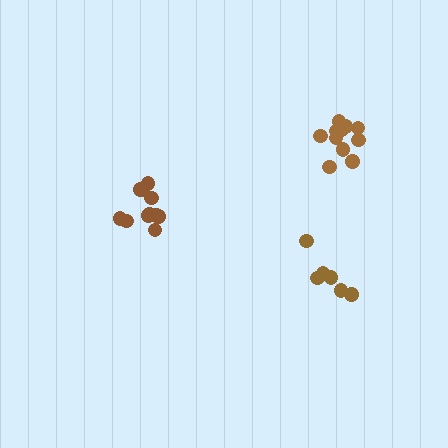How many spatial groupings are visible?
There are 3 spatial groupings.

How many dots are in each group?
Group 1: 11 dots, Group 2: 6 dots, Group 3: 11 dots (28 total).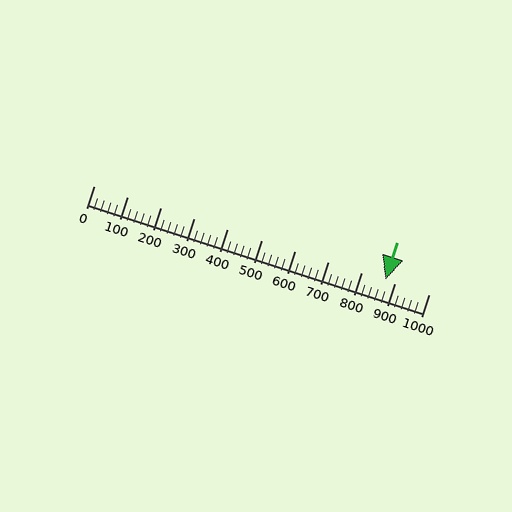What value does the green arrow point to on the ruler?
The green arrow points to approximately 870.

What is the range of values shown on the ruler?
The ruler shows values from 0 to 1000.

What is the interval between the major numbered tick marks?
The major tick marks are spaced 100 units apart.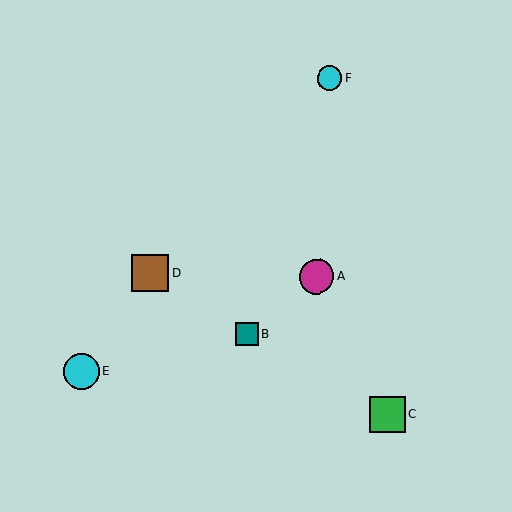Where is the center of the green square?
The center of the green square is at (388, 414).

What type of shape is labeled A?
Shape A is a magenta circle.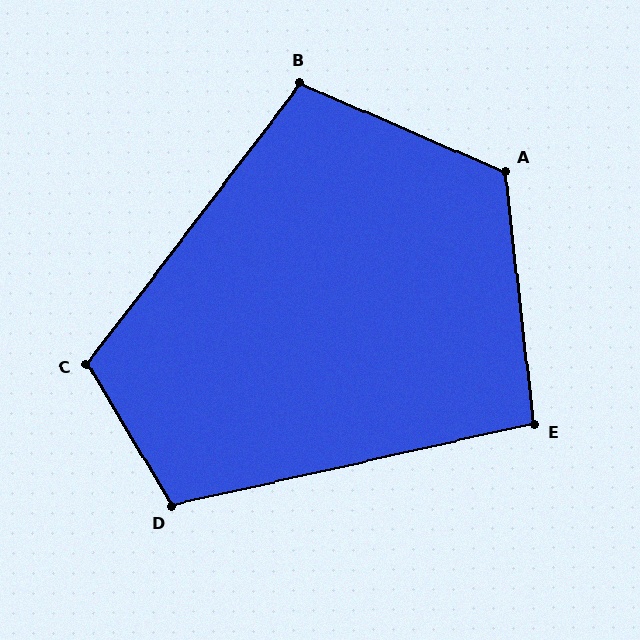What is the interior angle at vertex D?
Approximately 108 degrees (obtuse).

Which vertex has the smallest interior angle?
E, at approximately 96 degrees.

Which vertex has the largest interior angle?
A, at approximately 120 degrees.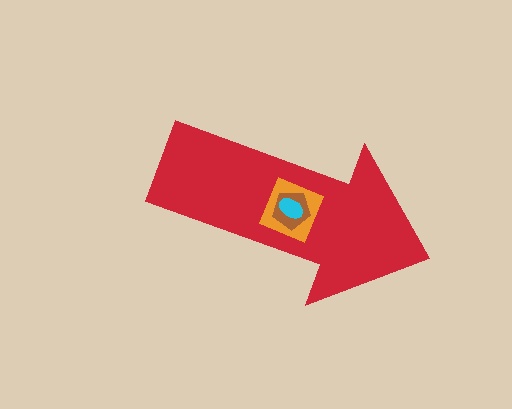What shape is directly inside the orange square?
The brown pentagon.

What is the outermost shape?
The red arrow.